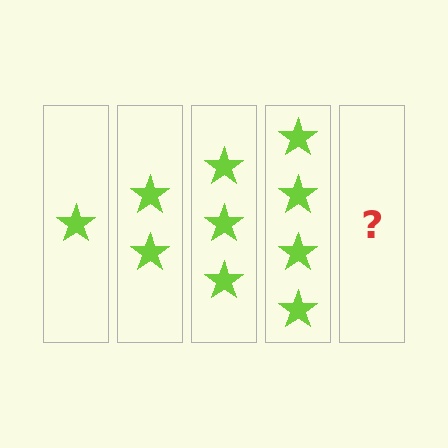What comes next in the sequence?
The next element should be 5 stars.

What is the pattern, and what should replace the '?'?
The pattern is that each step adds one more star. The '?' should be 5 stars.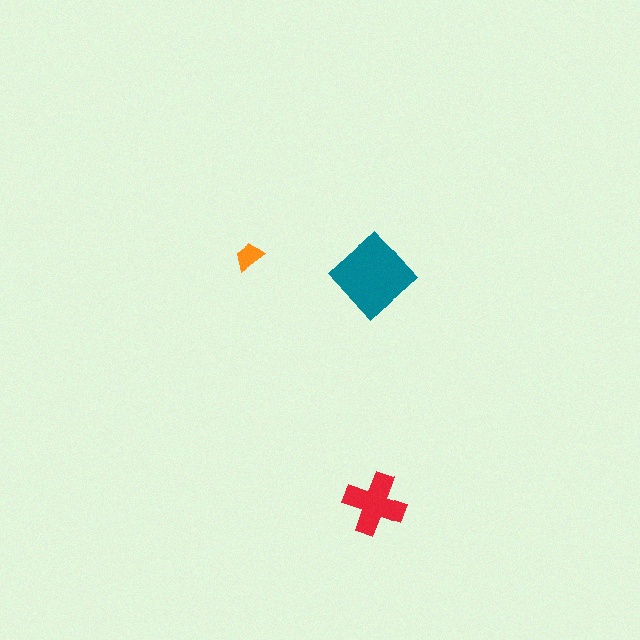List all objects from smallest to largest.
The orange trapezoid, the red cross, the teal diamond.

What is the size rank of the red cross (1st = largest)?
2nd.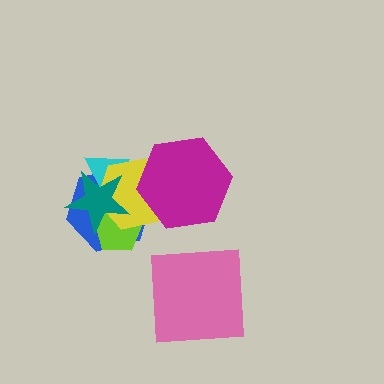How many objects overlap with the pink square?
0 objects overlap with the pink square.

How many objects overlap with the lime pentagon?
3 objects overlap with the lime pentagon.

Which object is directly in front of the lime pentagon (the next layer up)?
The yellow hexagon is directly in front of the lime pentagon.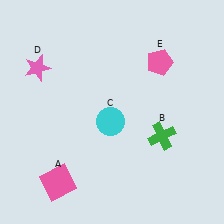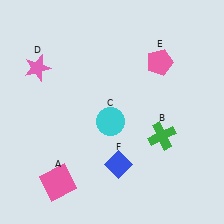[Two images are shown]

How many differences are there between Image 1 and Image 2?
There is 1 difference between the two images.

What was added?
A blue diamond (F) was added in Image 2.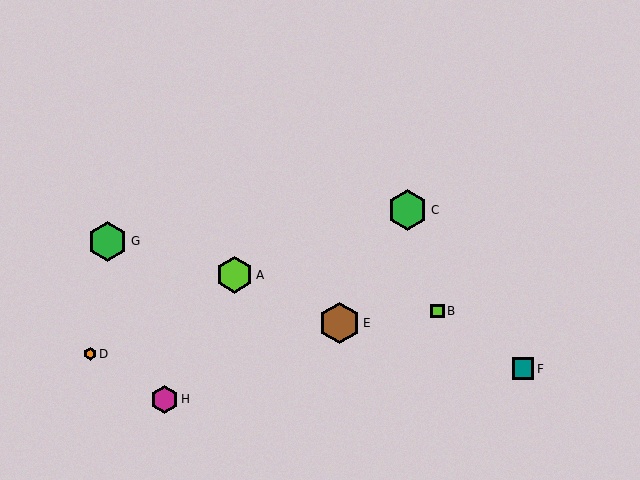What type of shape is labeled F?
Shape F is a teal square.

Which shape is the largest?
The brown hexagon (labeled E) is the largest.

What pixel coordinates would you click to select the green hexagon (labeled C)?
Click at (407, 210) to select the green hexagon C.